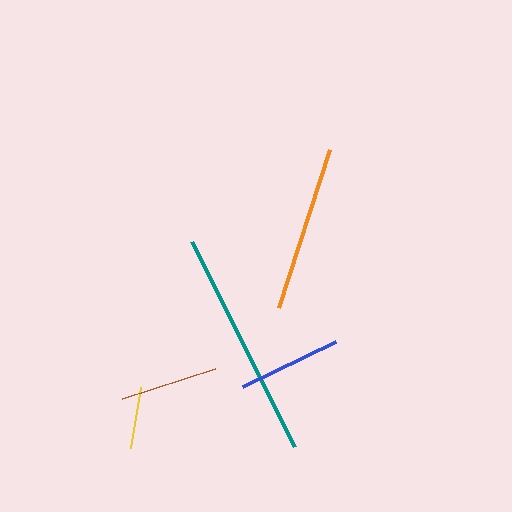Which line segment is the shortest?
The yellow line is the shortest at approximately 61 pixels.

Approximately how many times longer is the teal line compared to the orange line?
The teal line is approximately 1.4 times the length of the orange line.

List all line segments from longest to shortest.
From longest to shortest: teal, orange, blue, brown, yellow.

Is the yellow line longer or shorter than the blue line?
The blue line is longer than the yellow line.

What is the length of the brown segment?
The brown segment is approximately 97 pixels long.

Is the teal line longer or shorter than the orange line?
The teal line is longer than the orange line.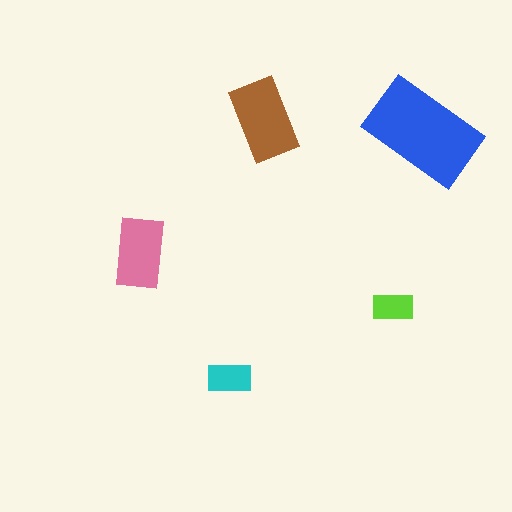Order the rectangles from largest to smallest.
the blue one, the brown one, the pink one, the cyan one, the lime one.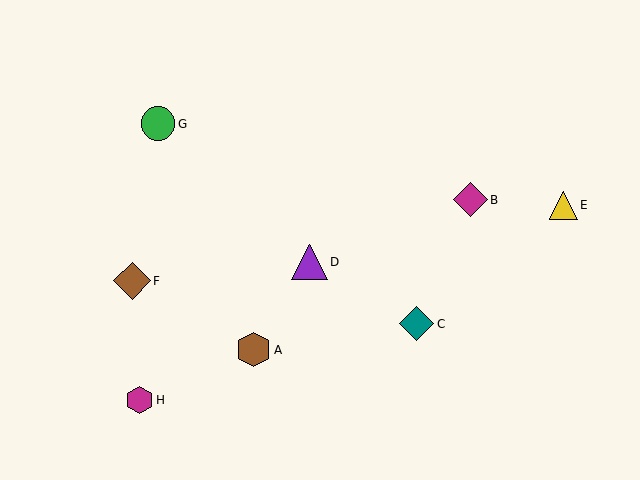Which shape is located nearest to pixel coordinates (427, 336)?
The teal diamond (labeled C) at (416, 324) is nearest to that location.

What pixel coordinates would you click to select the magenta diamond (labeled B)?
Click at (470, 200) to select the magenta diamond B.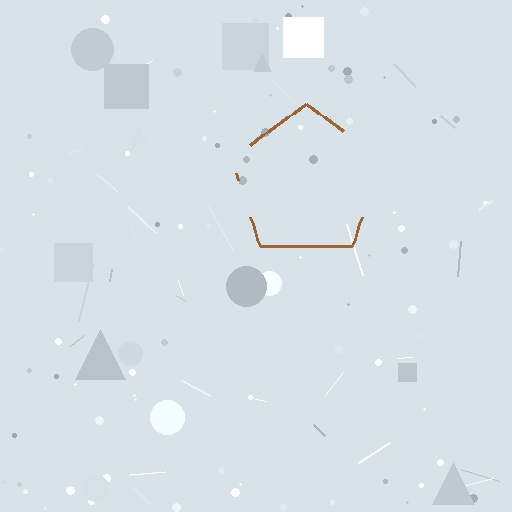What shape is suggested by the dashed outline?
The dashed outline suggests a pentagon.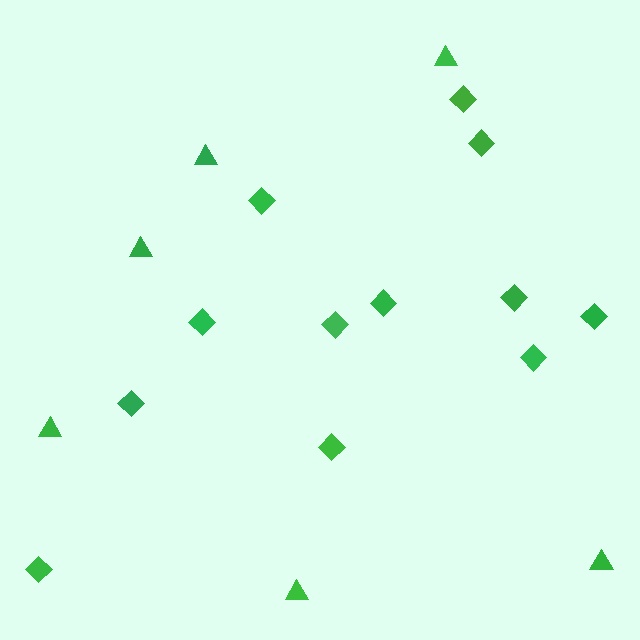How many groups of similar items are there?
There are 2 groups: one group of triangles (6) and one group of diamonds (12).